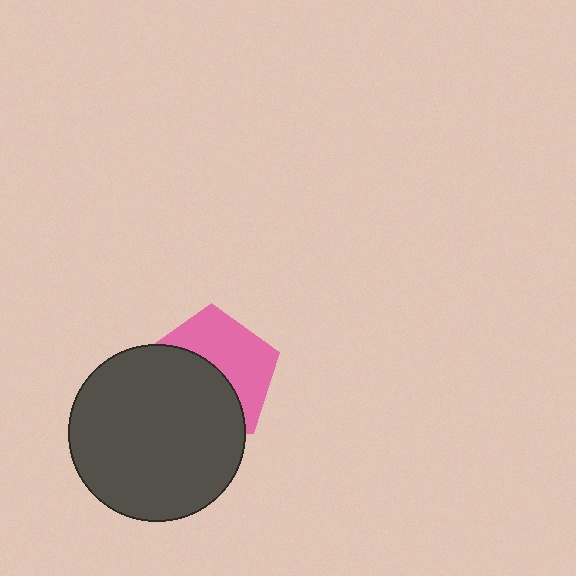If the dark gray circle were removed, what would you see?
You would see the complete pink pentagon.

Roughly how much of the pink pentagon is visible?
About half of it is visible (roughly 48%).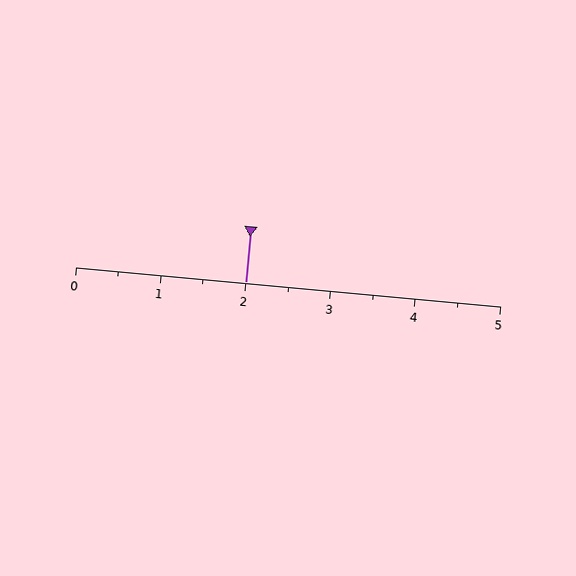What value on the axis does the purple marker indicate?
The marker indicates approximately 2.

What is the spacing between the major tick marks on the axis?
The major ticks are spaced 1 apart.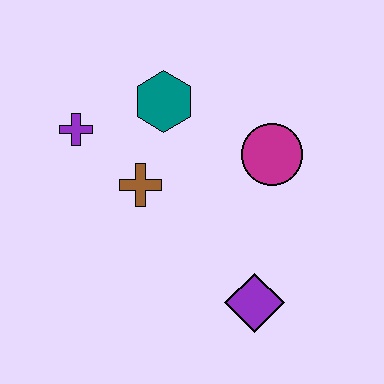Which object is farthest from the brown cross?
The purple diamond is farthest from the brown cross.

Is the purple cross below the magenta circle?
No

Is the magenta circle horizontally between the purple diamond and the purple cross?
No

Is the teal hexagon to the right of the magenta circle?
No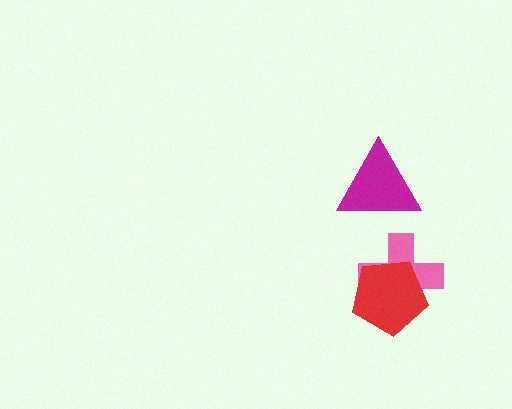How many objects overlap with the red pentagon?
1 object overlaps with the red pentagon.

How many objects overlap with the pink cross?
1 object overlaps with the pink cross.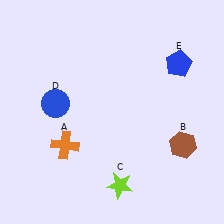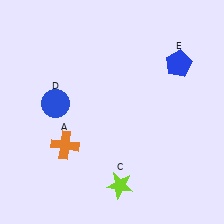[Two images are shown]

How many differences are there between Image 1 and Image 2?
There is 1 difference between the two images.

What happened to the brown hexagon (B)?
The brown hexagon (B) was removed in Image 2. It was in the bottom-right area of Image 1.